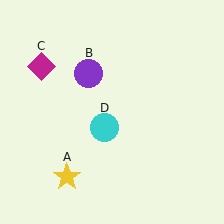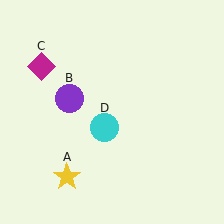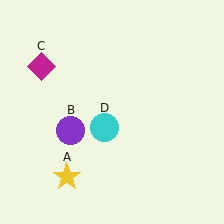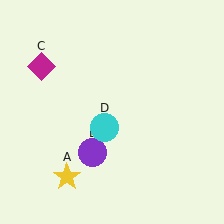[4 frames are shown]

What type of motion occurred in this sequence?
The purple circle (object B) rotated counterclockwise around the center of the scene.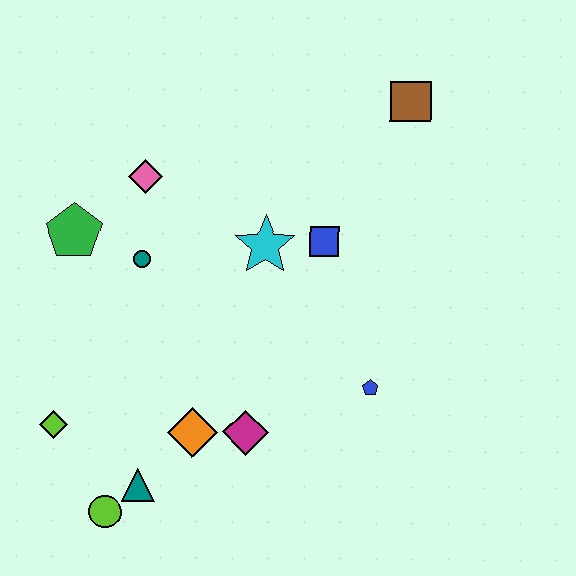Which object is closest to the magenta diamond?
The orange diamond is closest to the magenta diamond.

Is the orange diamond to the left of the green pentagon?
No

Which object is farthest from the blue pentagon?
The green pentagon is farthest from the blue pentagon.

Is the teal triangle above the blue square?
No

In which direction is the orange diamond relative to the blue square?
The orange diamond is below the blue square.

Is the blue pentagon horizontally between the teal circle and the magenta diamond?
No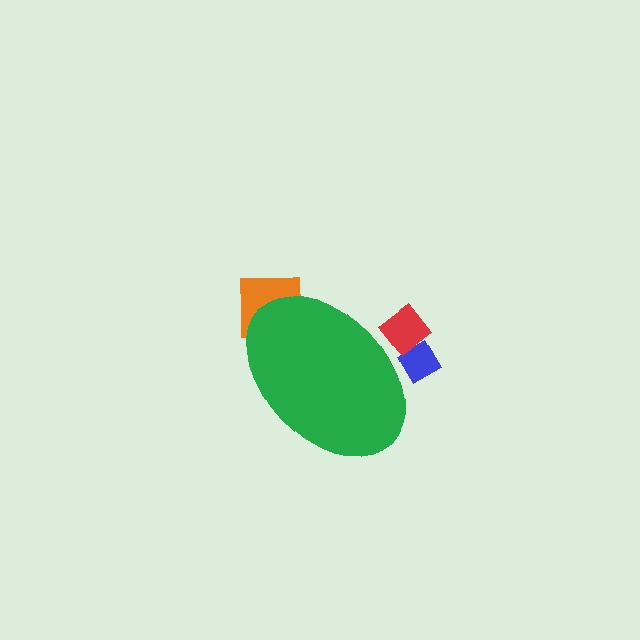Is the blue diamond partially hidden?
Yes, the blue diamond is partially hidden behind the green ellipse.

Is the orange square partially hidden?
Yes, the orange square is partially hidden behind the green ellipse.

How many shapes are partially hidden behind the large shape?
3 shapes are partially hidden.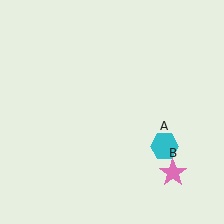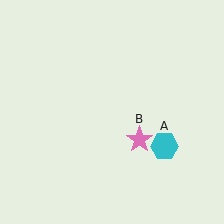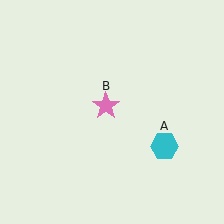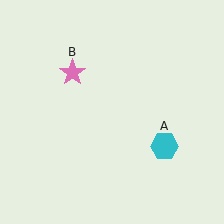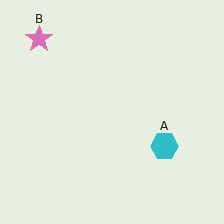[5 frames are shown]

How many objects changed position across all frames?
1 object changed position: pink star (object B).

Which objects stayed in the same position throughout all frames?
Cyan hexagon (object A) remained stationary.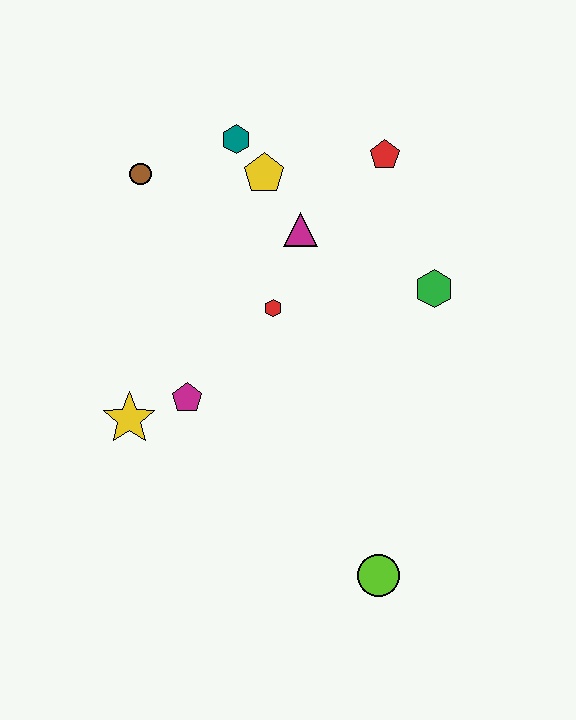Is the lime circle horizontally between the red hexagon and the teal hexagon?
No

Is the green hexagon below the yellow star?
No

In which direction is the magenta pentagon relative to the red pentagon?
The magenta pentagon is below the red pentagon.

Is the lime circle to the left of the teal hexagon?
No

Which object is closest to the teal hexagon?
The yellow pentagon is closest to the teal hexagon.